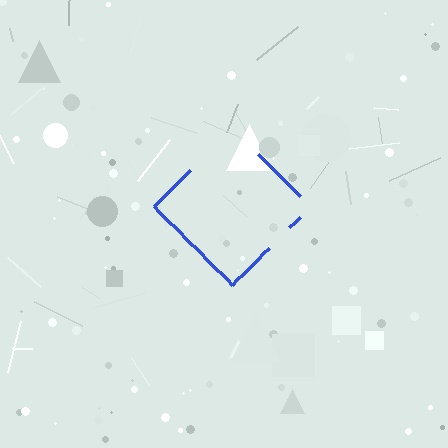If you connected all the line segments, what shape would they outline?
They would outline a diamond.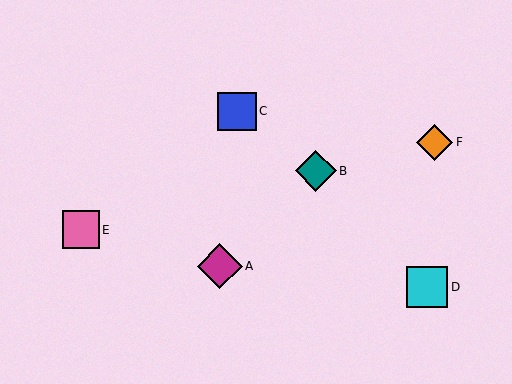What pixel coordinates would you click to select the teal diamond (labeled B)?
Click at (316, 171) to select the teal diamond B.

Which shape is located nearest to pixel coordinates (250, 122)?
The blue square (labeled C) at (237, 111) is nearest to that location.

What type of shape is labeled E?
Shape E is a pink square.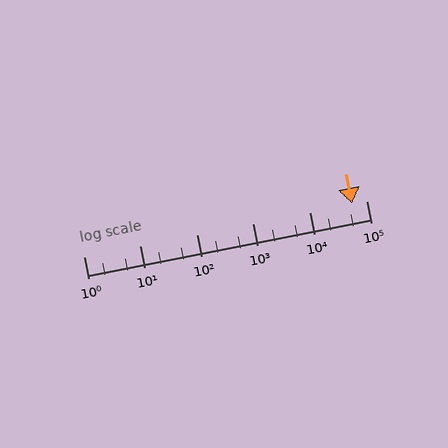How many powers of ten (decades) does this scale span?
The scale spans 5 decades, from 1 to 100000.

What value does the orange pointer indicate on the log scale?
The pointer indicates approximately 56000.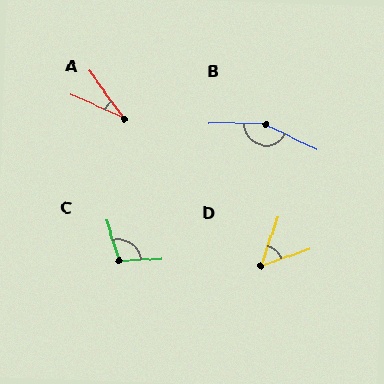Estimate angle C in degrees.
Approximately 105 degrees.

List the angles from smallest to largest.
A (30°), D (52°), C (105°), B (155°).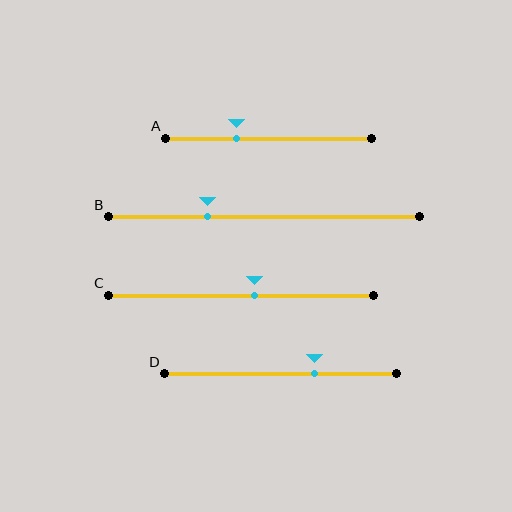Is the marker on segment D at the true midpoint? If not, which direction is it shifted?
No, the marker on segment D is shifted to the right by about 15% of the segment length.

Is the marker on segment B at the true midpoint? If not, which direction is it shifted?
No, the marker on segment B is shifted to the left by about 18% of the segment length.